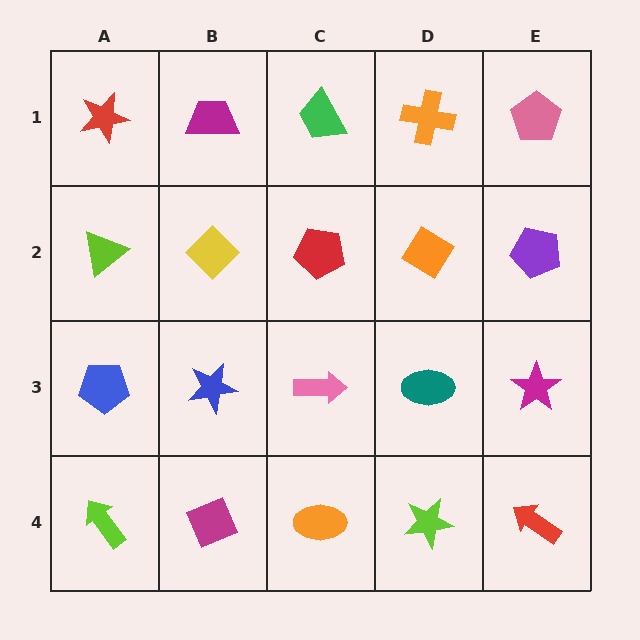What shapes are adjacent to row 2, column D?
An orange cross (row 1, column D), a teal ellipse (row 3, column D), a red pentagon (row 2, column C), a purple pentagon (row 2, column E).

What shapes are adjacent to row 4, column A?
A blue pentagon (row 3, column A), a magenta diamond (row 4, column B).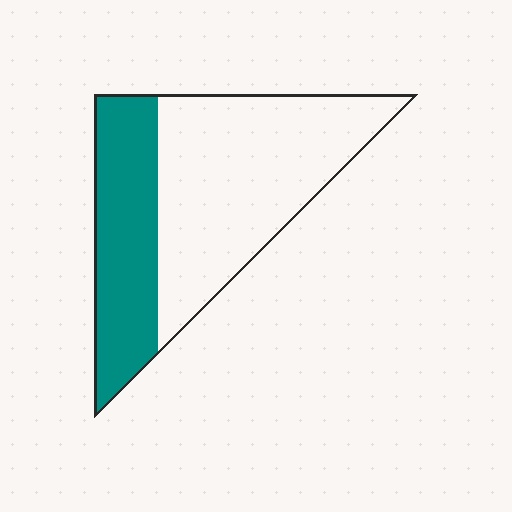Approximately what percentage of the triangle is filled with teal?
Approximately 35%.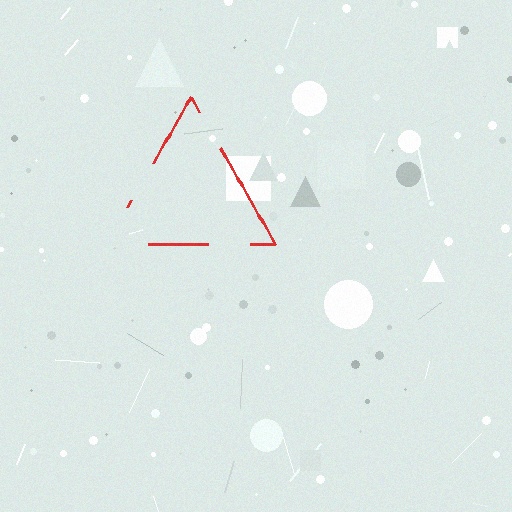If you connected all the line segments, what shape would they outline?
They would outline a triangle.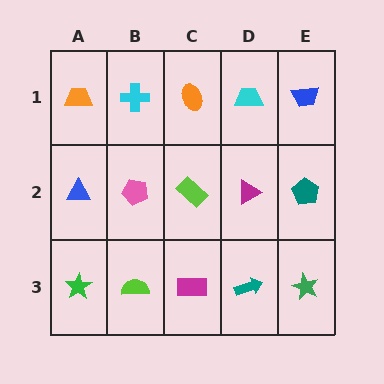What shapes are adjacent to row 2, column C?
An orange ellipse (row 1, column C), a magenta rectangle (row 3, column C), a pink pentagon (row 2, column B), a magenta triangle (row 2, column D).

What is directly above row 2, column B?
A cyan cross.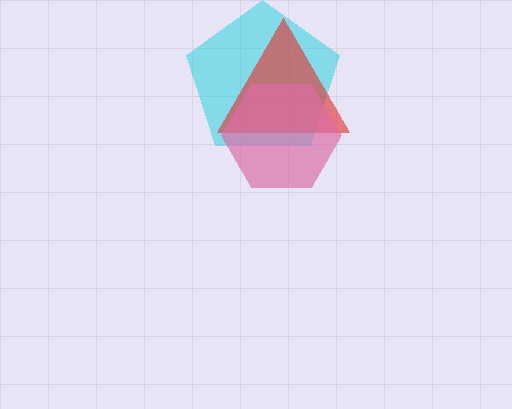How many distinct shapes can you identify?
There are 3 distinct shapes: a cyan pentagon, a red triangle, a pink hexagon.